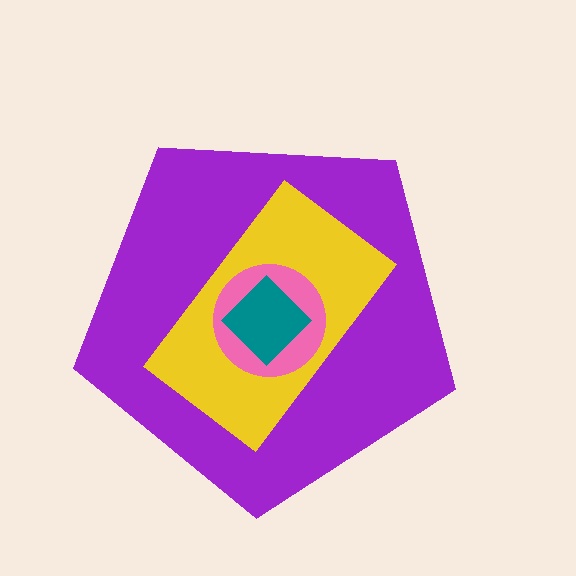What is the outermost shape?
The purple pentagon.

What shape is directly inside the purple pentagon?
The yellow rectangle.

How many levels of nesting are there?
4.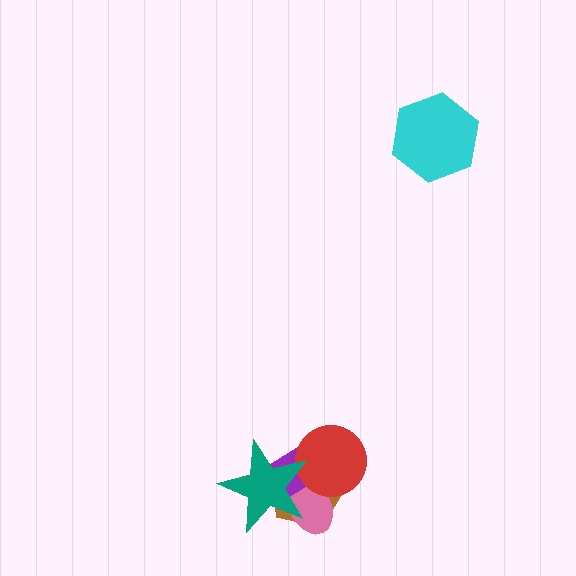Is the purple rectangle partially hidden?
Yes, it is partially covered by another shape.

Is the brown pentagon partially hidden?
Yes, it is partially covered by another shape.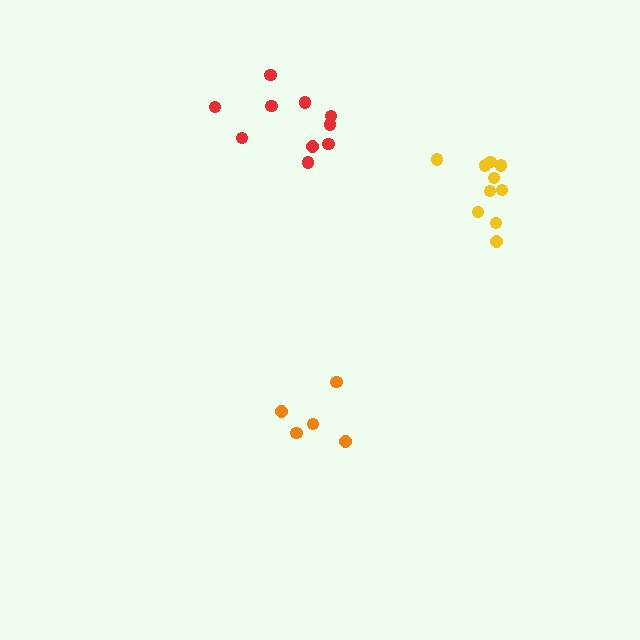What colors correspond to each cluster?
The clusters are colored: red, orange, yellow.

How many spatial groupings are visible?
There are 3 spatial groupings.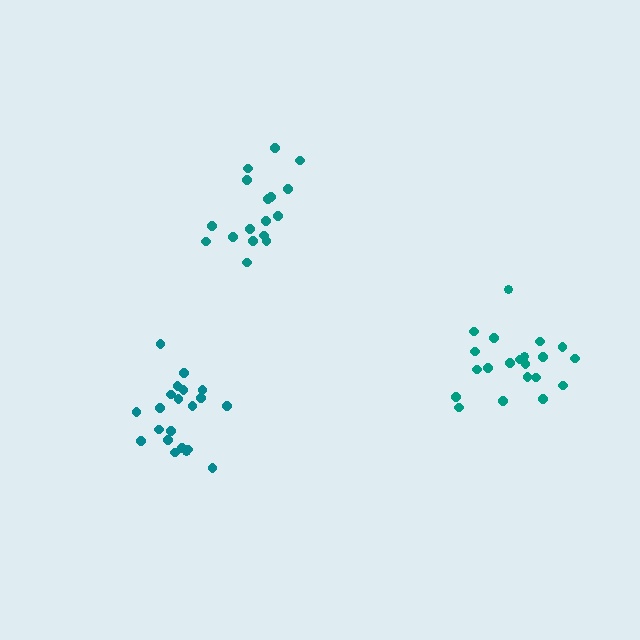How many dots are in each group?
Group 1: 21 dots, Group 2: 17 dots, Group 3: 21 dots (59 total).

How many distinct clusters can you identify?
There are 3 distinct clusters.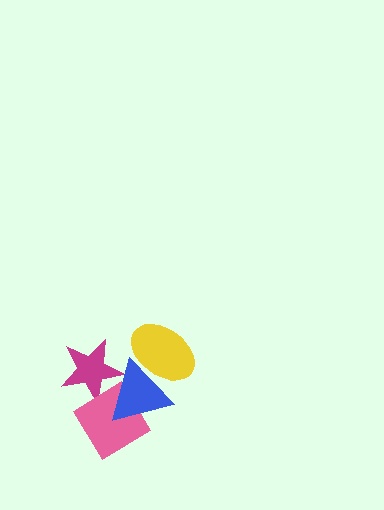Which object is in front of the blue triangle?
The yellow ellipse is in front of the blue triangle.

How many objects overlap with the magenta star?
2 objects overlap with the magenta star.